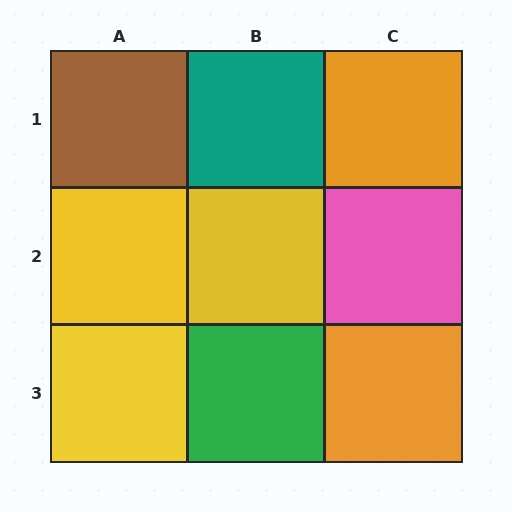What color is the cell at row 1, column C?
Orange.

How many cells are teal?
1 cell is teal.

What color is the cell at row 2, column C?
Pink.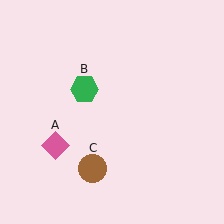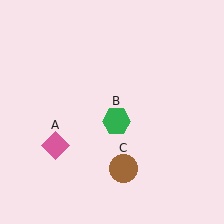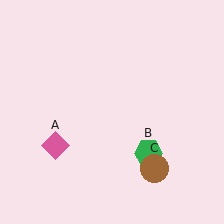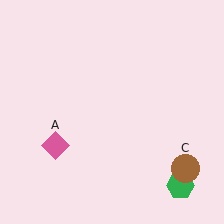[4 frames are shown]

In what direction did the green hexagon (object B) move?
The green hexagon (object B) moved down and to the right.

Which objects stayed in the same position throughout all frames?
Pink diamond (object A) remained stationary.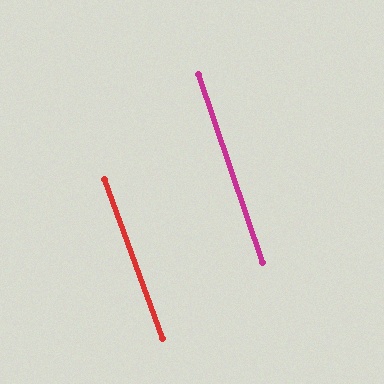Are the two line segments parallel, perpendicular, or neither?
Parallel — their directions differ by only 1.4°.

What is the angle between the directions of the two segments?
Approximately 1 degree.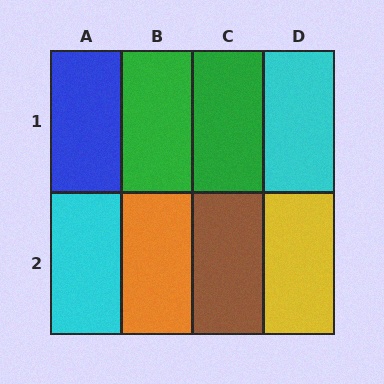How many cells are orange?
1 cell is orange.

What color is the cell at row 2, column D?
Yellow.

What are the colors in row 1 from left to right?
Blue, green, green, cyan.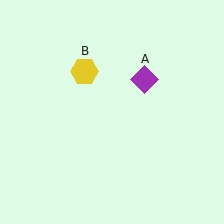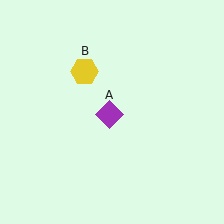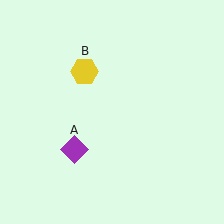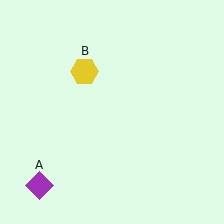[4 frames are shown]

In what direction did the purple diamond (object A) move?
The purple diamond (object A) moved down and to the left.